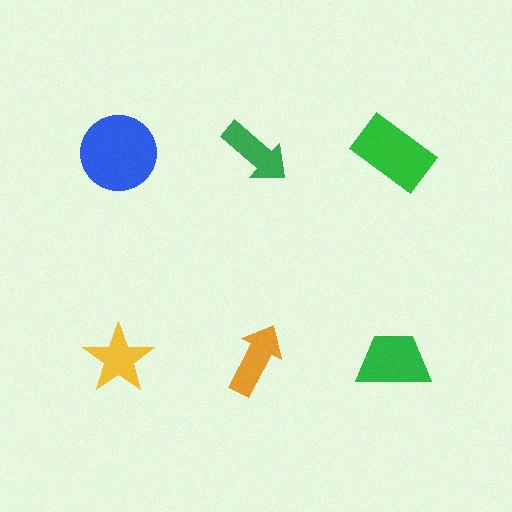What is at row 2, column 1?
A yellow star.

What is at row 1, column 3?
A green rectangle.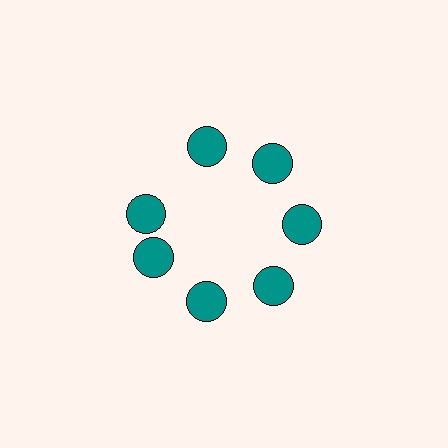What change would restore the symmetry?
The symmetry would be restored by rotating it back into even spacing with its neighbors so that all 7 circles sit at equal angles and equal distance from the center.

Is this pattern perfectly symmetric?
No. The 7 teal circles are arranged in a ring, but one element near the 10 o'clock position is rotated out of alignment along the ring, breaking the 7-fold rotational symmetry.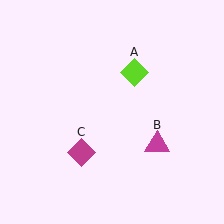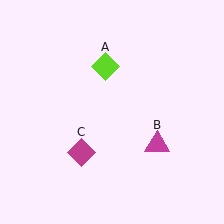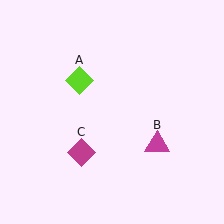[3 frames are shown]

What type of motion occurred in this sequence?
The lime diamond (object A) rotated counterclockwise around the center of the scene.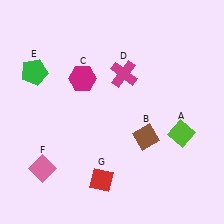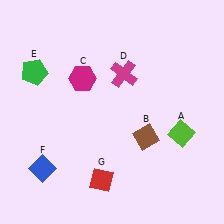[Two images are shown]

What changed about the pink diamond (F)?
In Image 1, F is pink. In Image 2, it changed to blue.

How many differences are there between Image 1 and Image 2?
There is 1 difference between the two images.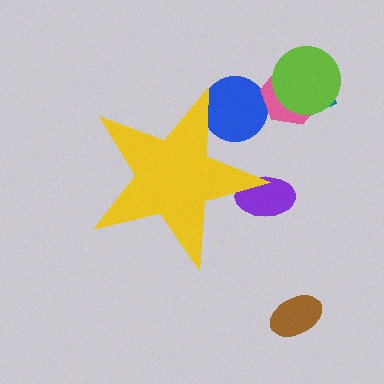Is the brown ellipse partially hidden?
No, the brown ellipse is fully visible.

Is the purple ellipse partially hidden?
Yes, the purple ellipse is partially hidden behind the yellow star.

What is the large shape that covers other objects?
A yellow star.